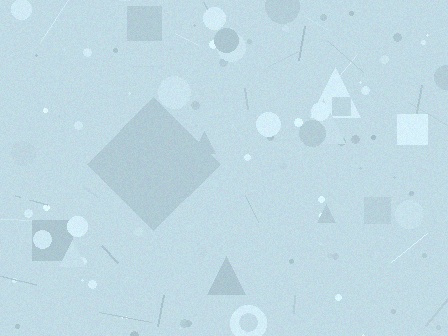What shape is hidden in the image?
A diamond is hidden in the image.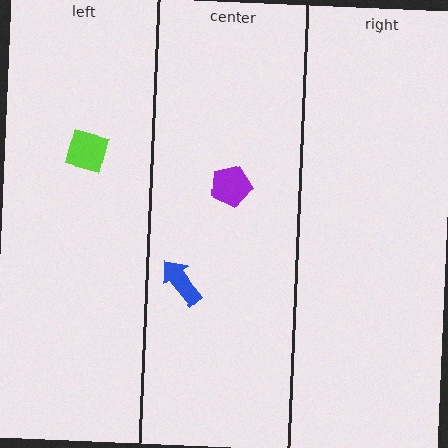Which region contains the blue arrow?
The center region.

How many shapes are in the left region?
1.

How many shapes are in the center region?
2.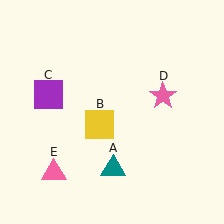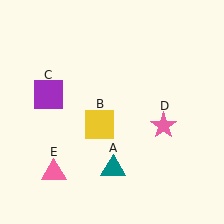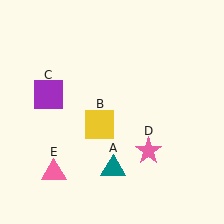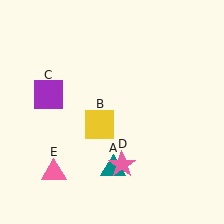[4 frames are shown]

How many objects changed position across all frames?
1 object changed position: pink star (object D).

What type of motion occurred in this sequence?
The pink star (object D) rotated clockwise around the center of the scene.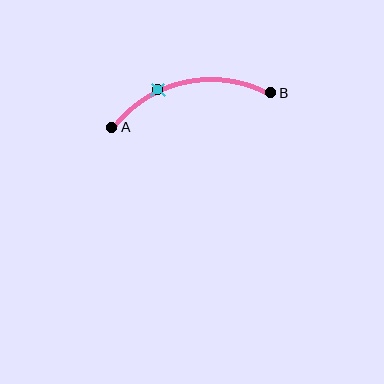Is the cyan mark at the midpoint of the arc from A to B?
No. The cyan mark lies on the arc but is closer to endpoint A. The arc midpoint would be at the point on the curve equidistant along the arc from both A and B.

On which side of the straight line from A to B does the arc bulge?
The arc bulges above the straight line connecting A and B.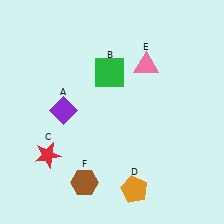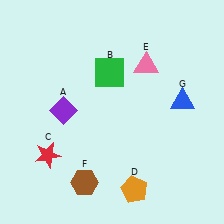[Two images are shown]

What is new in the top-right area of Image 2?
A blue triangle (G) was added in the top-right area of Image 2.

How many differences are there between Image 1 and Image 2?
There is 1 difference between the two images.